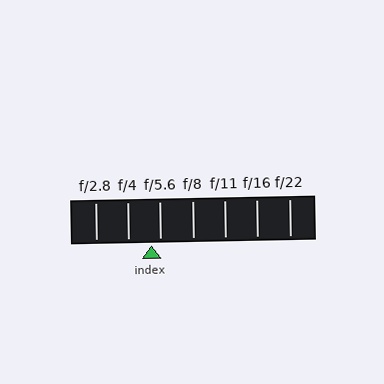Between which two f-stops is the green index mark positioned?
The index mark is between f/4 and f/5.6.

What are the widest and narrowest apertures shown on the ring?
The widest aperture shown is f/2.8 and the narrowest is f/22.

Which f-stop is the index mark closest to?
The index mark is closest to f/5.6.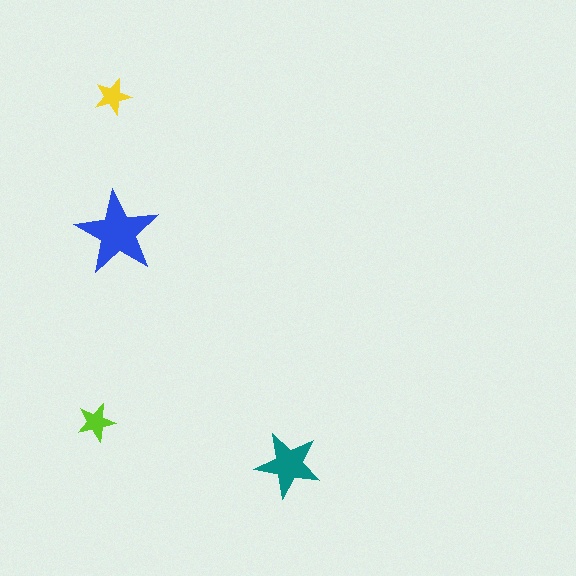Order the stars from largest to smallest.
the blue one, the teal one, the lime one, the yellow one.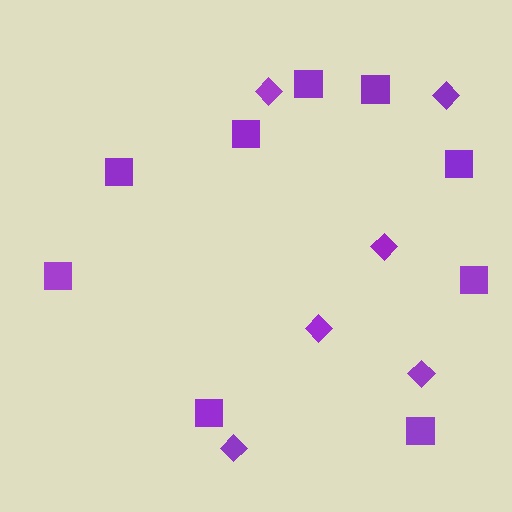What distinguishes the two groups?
There are 2 groups: one group of squares (9) and one group of diamonds (6).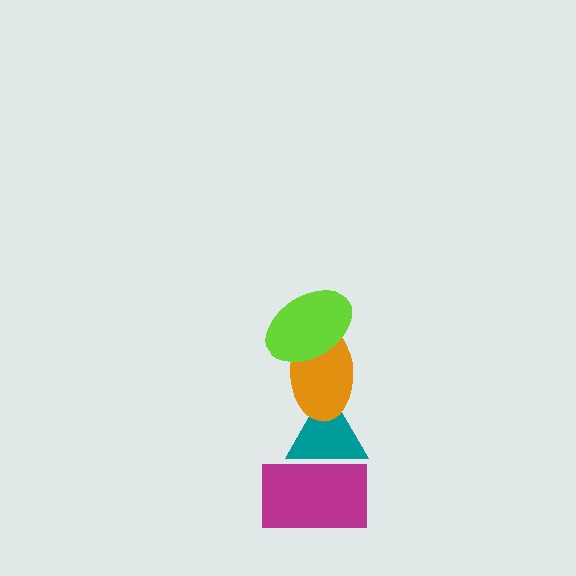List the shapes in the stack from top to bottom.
From top to bottom: the lime ellipse, the orange ellipse, the teal triangle, the magenta rectangle.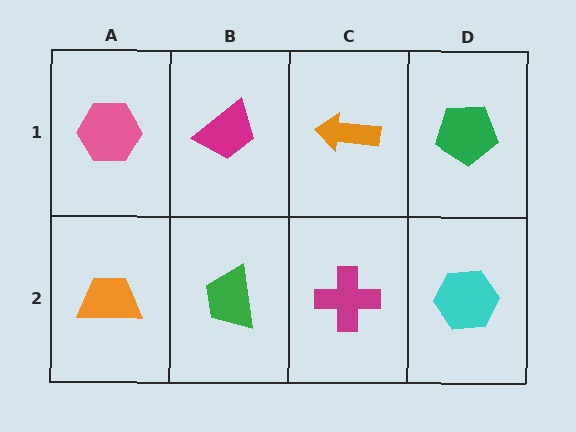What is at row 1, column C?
An orange arrow.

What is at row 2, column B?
A green trapezoid.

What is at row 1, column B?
A magenta trapezoid.